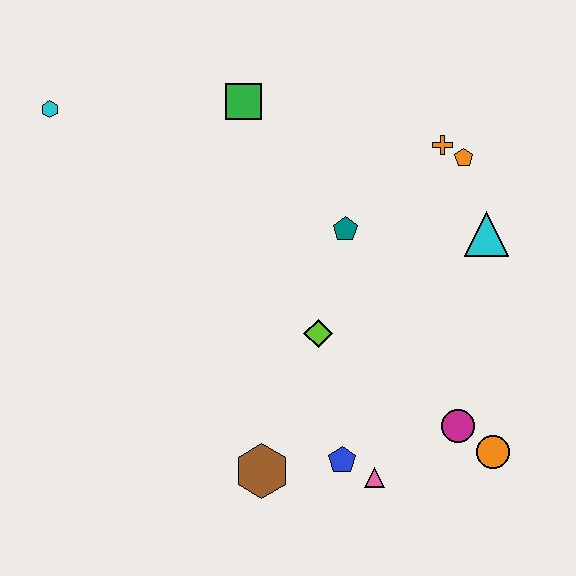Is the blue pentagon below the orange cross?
Yes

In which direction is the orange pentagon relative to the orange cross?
The orange pentagon is to the right of the orange cross.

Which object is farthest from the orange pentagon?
The cyan hexagon is farthest from the orange pentagon.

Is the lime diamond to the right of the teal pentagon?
No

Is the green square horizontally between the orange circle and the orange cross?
No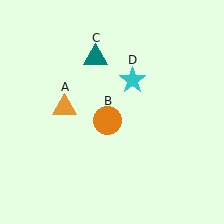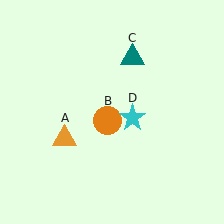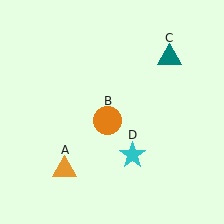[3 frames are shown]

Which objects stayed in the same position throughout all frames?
Orange circle (object B) remained stationary.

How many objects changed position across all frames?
3 objects changed position: orange triangle (object A), teal triangle (object C), cyan star (object D).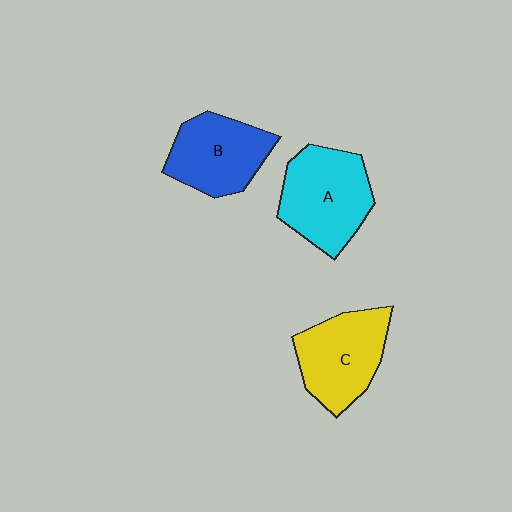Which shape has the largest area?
Shape A (cyan).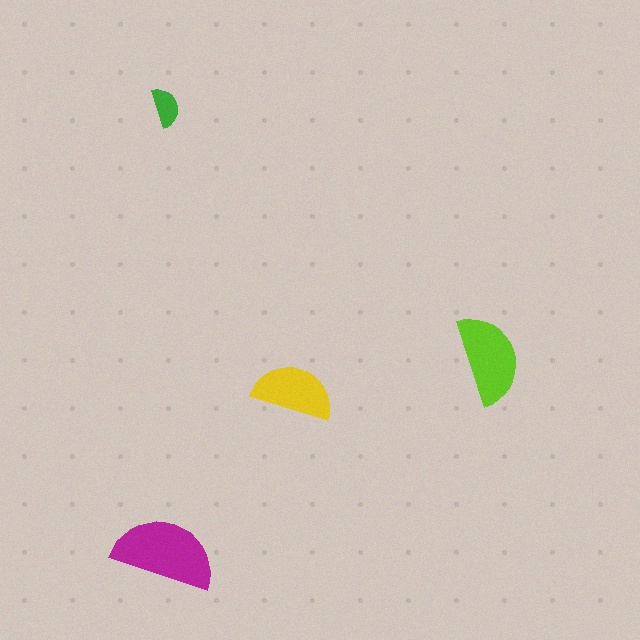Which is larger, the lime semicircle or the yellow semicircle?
The lime one.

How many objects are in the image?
There are 4 objects in the image.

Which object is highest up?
The green semicircle is topmost.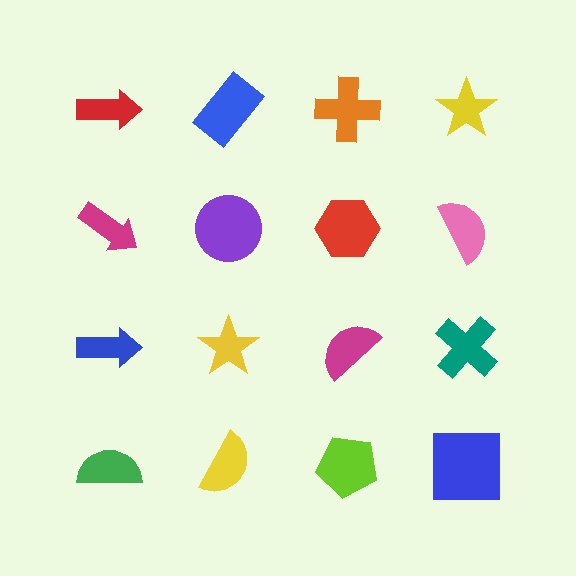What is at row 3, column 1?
A blue arrow.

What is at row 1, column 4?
A yellow star.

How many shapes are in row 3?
4 shapes.